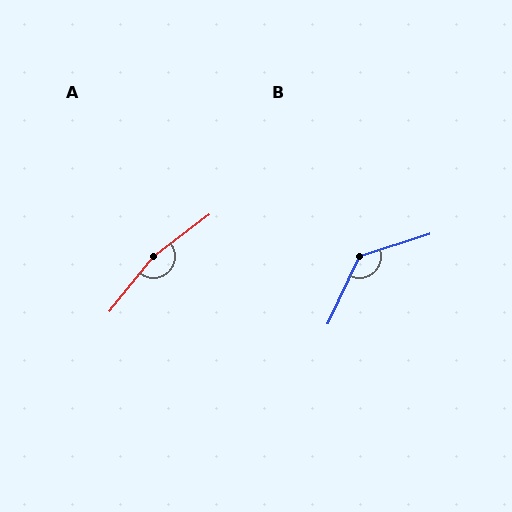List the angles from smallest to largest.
B (132°), A (165°).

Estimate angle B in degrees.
Approximately 132 degrees.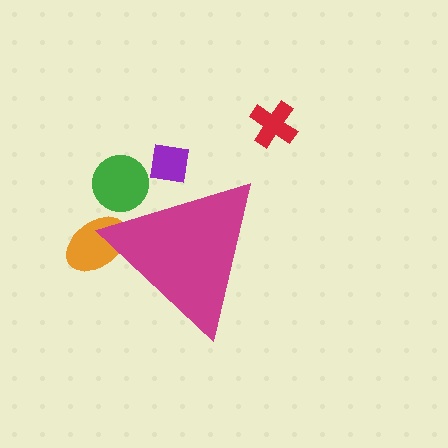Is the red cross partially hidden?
No, the red cross is fully visible.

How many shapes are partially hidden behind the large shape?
3 shapes are partially hidden.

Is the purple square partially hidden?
Yes, the purple square is partially hidden behind the magenta triangle.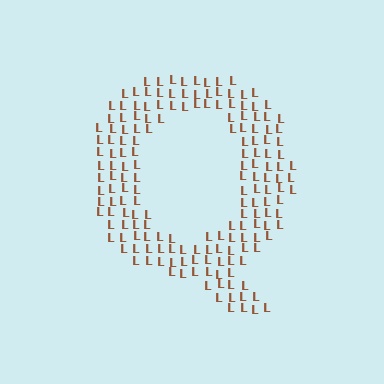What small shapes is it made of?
It is made of small letter L's.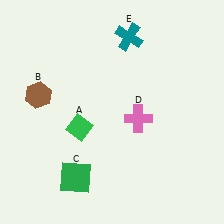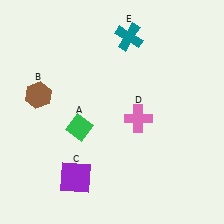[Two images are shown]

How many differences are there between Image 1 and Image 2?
There is 1 difference between the two images.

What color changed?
The square (C) changed from green in Image 1 to purple in Image 2.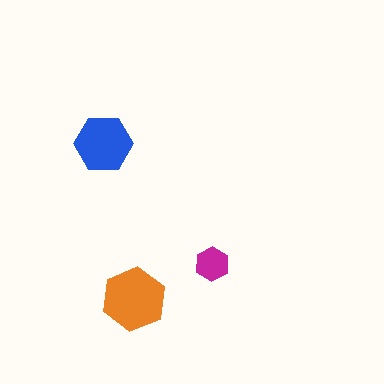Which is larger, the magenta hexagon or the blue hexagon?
The blue one.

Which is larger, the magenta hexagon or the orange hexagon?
The orange one.